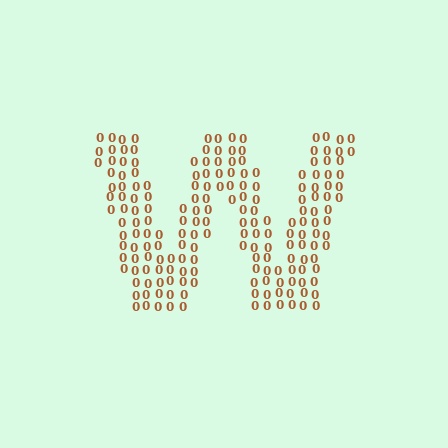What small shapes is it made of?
It is made of small digit 0's.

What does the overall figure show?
The overall figure shows the letter W.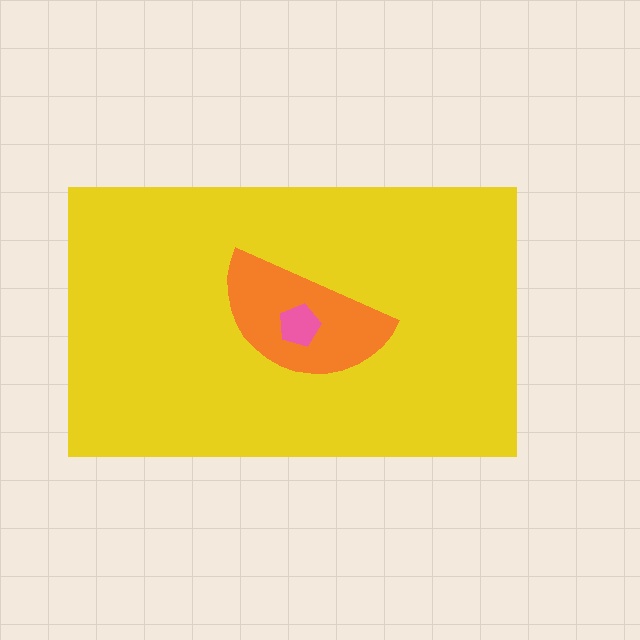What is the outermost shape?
The yellow rectangle.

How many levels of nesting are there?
3.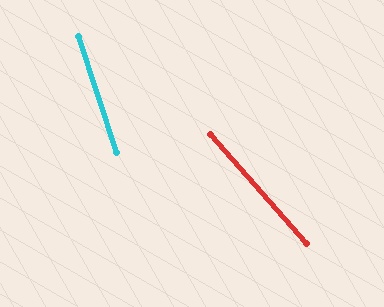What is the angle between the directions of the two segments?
Approximately 24 degrees.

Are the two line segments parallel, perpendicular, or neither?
Neither parallel nor perpendicular — they differ by about 24°.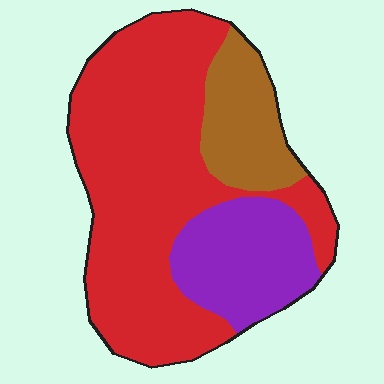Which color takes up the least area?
Brown, at roughly 15%.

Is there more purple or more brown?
Purple.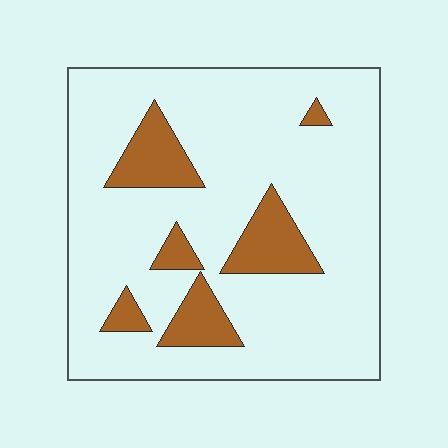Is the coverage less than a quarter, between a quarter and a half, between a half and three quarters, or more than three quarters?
Less than a quarter.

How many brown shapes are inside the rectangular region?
6.